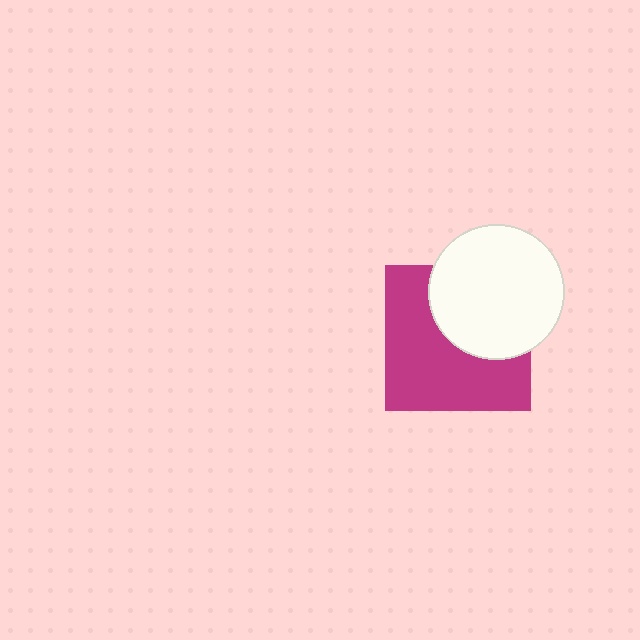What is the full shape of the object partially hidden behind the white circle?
The partially hidden object is a magenta square.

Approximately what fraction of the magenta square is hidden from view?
Roughly 40% of the magenta square is hidden behind the white circle.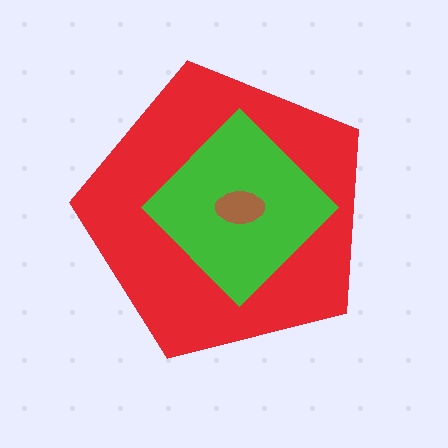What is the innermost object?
The brown ellipse.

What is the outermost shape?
The red pentagon.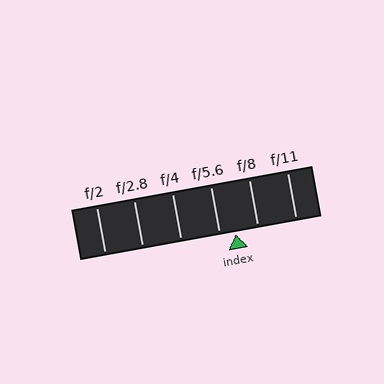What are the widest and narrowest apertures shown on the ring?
The widest aperture shown is f/2 and the narrowest is f/11.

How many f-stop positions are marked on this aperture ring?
There are 6 f-stop positions marked.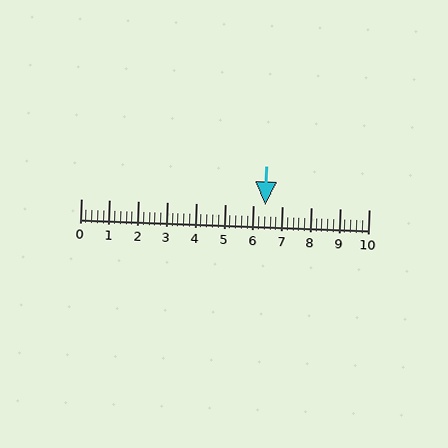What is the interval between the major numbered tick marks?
The major tick marks are spaced 1 units apart.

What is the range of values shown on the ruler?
The ruler shows values from 0 to 10.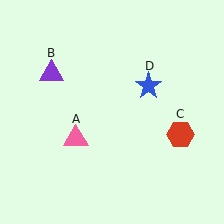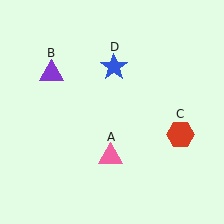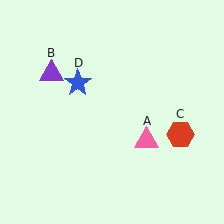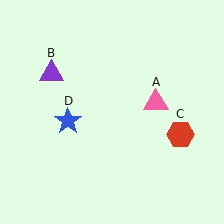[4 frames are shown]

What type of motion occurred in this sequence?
The pink triangle (object A), blue star (object D) rotated counterclockwise around the center of the scene.